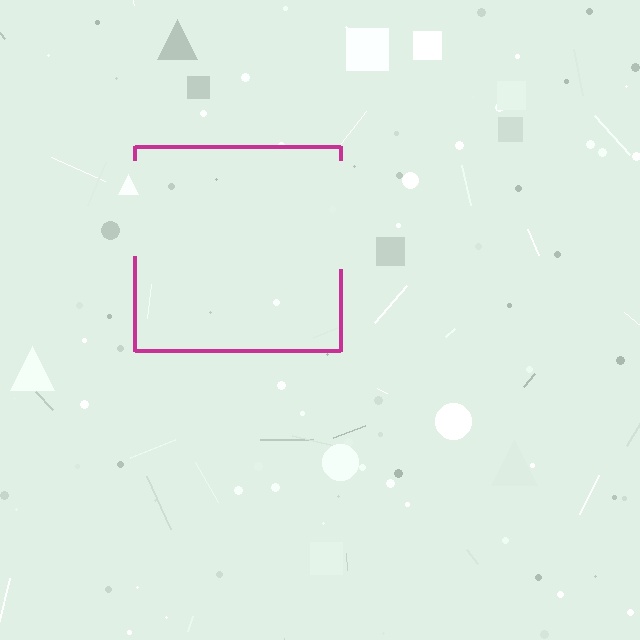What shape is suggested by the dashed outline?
The dashed outline suggests a square.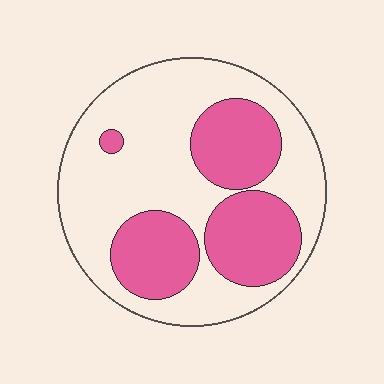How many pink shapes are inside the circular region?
4.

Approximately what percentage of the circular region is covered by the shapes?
Approximately 35%.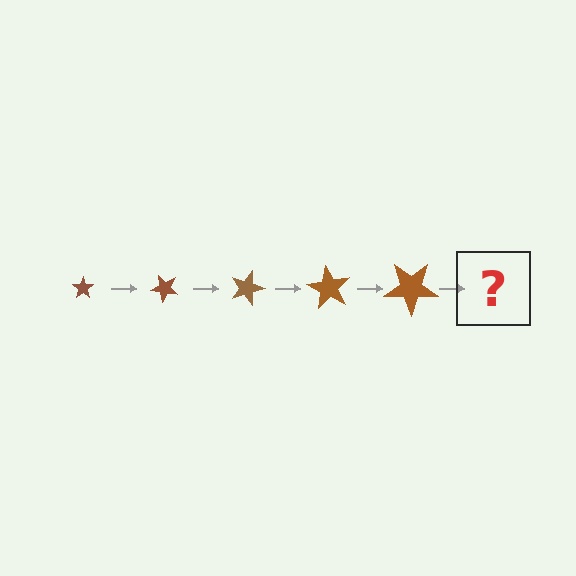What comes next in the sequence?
The next element should be a star, larger than the previous one and rotated 225 degrees from the start.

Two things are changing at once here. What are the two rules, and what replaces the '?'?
The two rules are that the star grows larger each step and it rotates 45 degrees each step. The '?' should be a star, larger than the previous one and rotated 225 degrees from the start.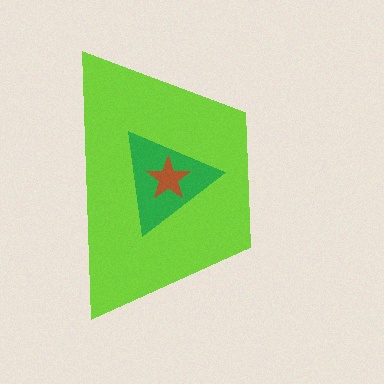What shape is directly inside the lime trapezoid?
The green triangle.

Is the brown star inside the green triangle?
Yes.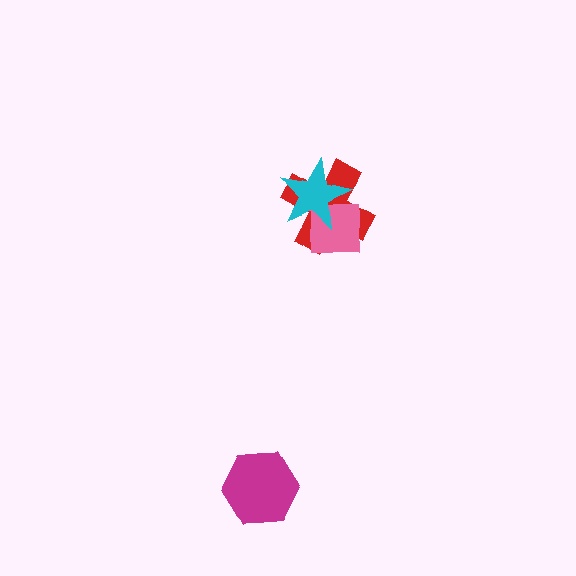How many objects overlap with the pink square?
2 objects overlap with the pink square.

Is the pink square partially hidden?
Yes, it is partially covered by another shape.